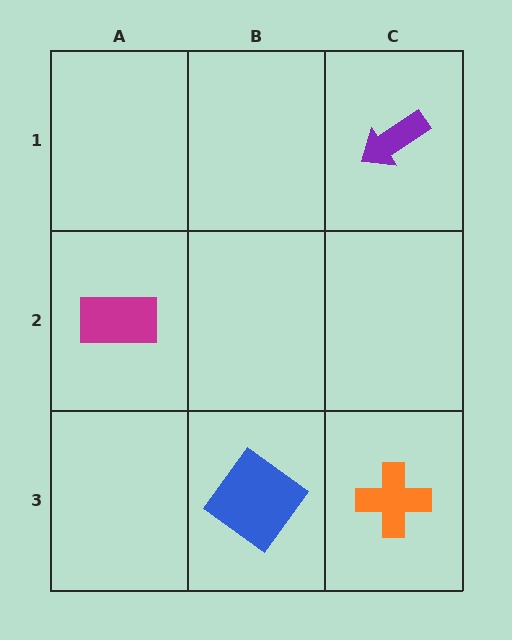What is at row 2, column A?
A magenta rectangle.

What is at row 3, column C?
An orange cross.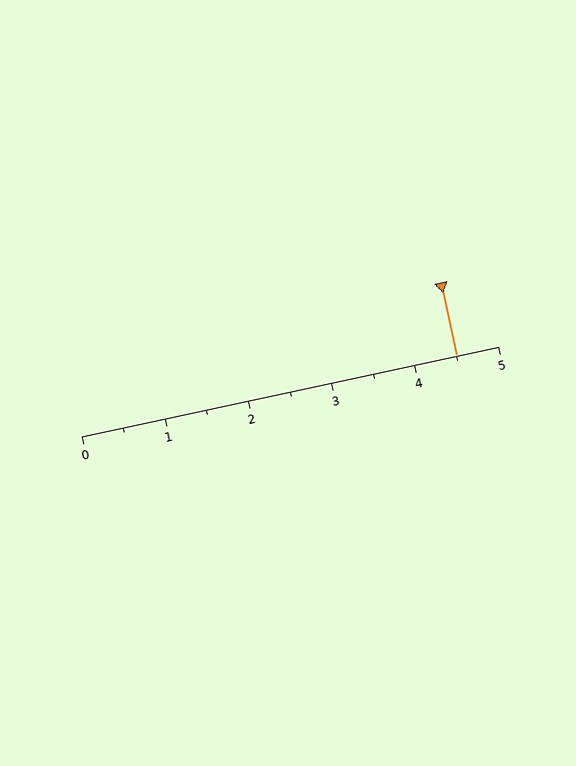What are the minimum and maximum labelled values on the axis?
The axis runs from 0 to 5.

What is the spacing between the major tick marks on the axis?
The major ticks are spaced 1 apart.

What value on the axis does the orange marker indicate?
The marker indicates approximately 4.5.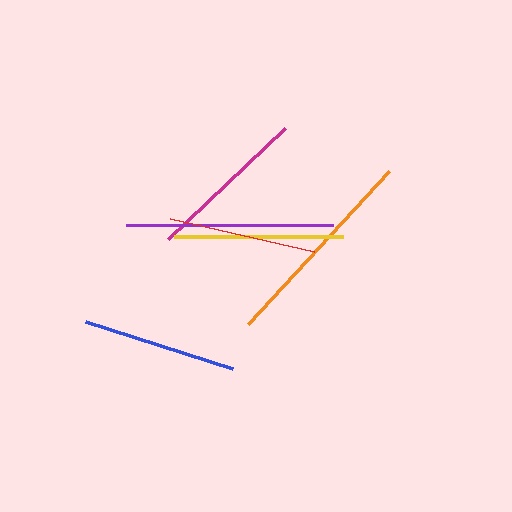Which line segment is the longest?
The orange line is the longest at approximately 208 pixels.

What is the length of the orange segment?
The orange segment is approximately 208 pixels long.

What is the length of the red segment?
The red segment is approximately 148 pixels long.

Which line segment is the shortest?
The red line is the shortest at approximately 148 pixels.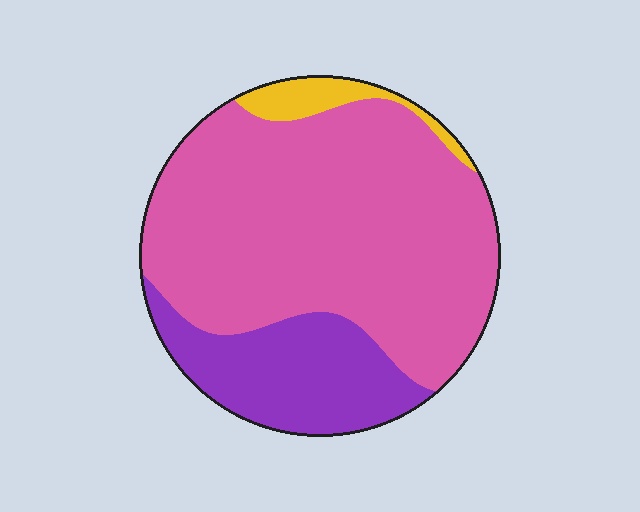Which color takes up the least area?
Yellow, at roughly 5%.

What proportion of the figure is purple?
Purple takes up about one quarter (1/4) of the figure.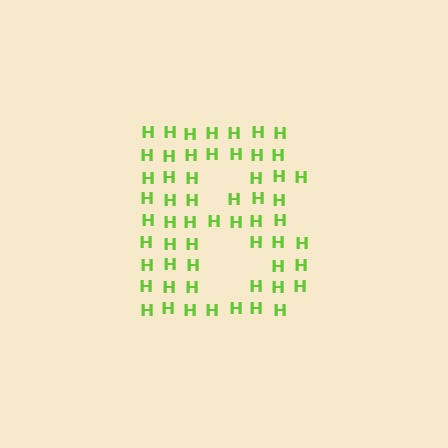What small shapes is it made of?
It is made of small letter H's.